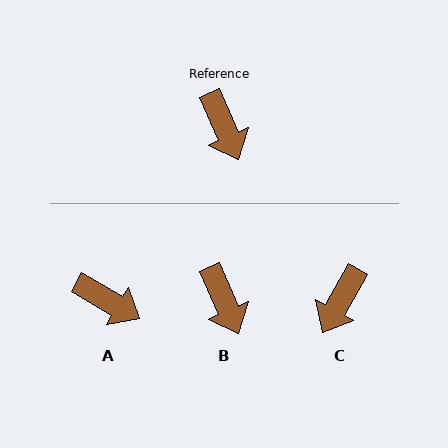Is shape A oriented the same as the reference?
No, it is off by about 37 degrees.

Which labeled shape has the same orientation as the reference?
B.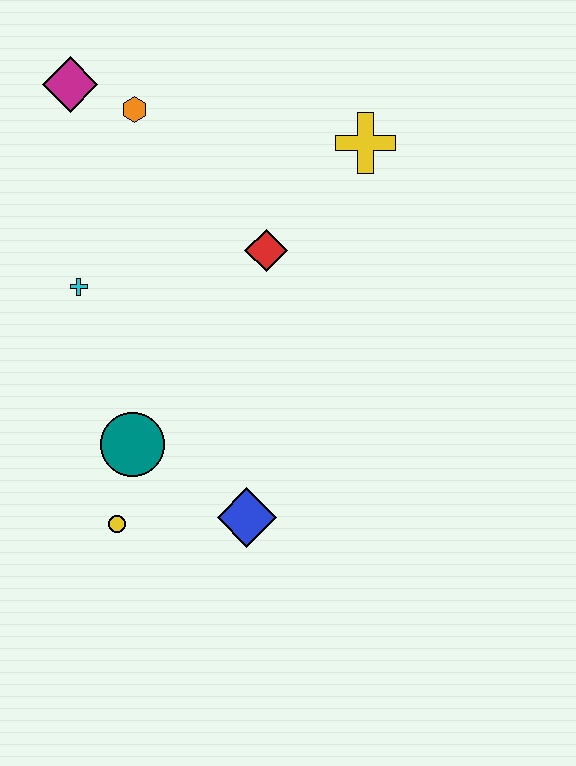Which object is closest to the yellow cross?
The red diamond is closest to the yellow cross.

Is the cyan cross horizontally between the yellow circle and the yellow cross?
No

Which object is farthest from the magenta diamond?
The blue diamond is farthest from the magenta diamond.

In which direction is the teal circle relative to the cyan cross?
The teal circle is below the cyan cross.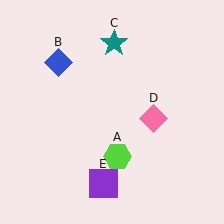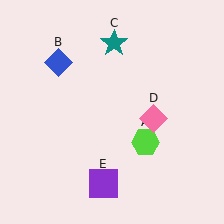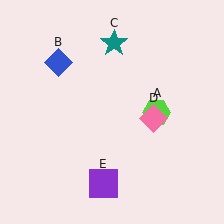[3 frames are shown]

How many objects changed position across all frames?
1 object changed position: lime hexagon (object A).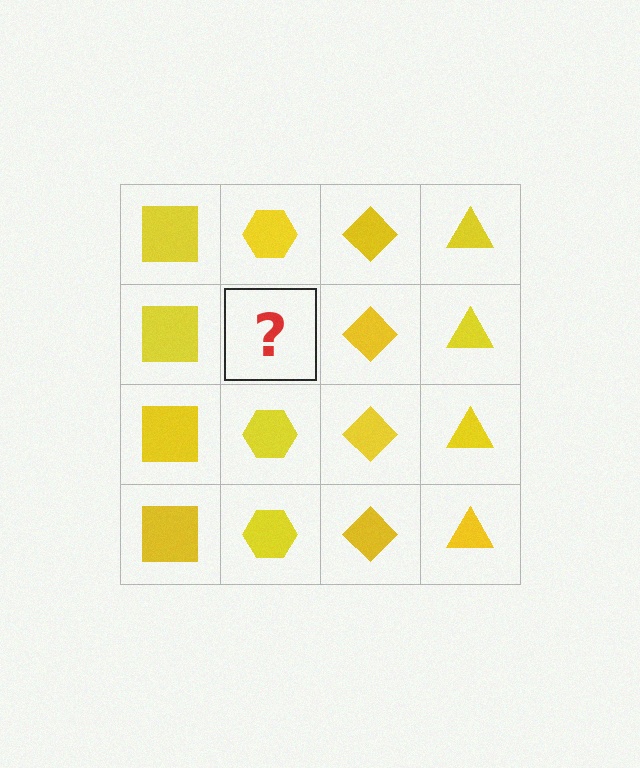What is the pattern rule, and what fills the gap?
The rule is that each column has a consistent shape. The gap should be filled with a yellow hexagon.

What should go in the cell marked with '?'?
The missing cell should contain a yellow hexagon.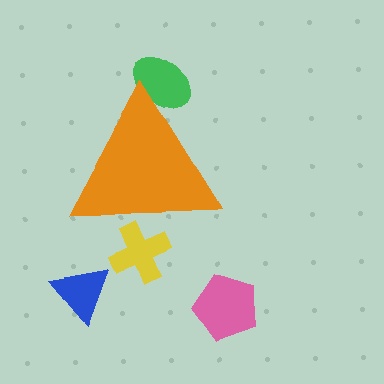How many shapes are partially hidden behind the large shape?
2 shapes are partially hidden.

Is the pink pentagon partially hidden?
No, the pink pentagon is fully visible.